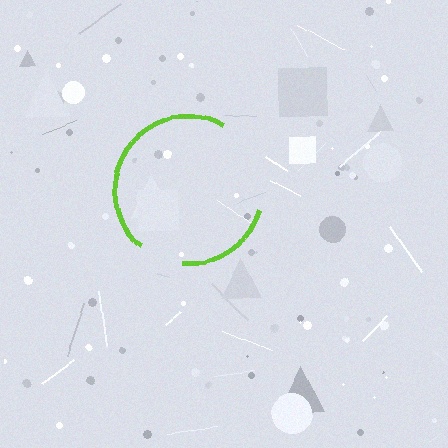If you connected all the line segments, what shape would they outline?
They would outline a circle.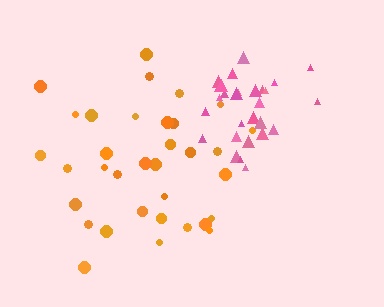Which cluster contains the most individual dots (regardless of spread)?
Orange (34).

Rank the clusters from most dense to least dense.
pink, orange.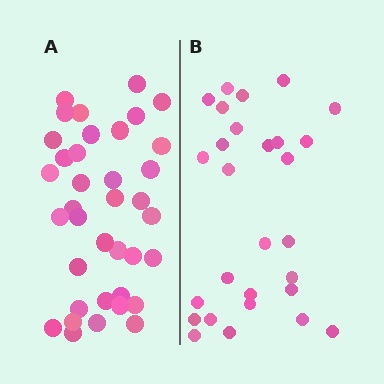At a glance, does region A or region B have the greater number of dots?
Region A (the left region) has more dots.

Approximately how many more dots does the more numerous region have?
Region A has roughly 8 or so more dots than region B.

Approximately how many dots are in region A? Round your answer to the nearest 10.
About 40 dots. (The exact count is 37, which rounds to 40.)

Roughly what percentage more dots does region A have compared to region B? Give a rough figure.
About 30% more.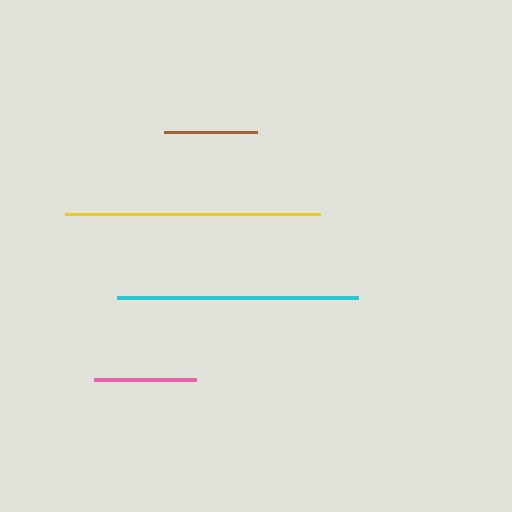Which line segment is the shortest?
The brown line is the shortest at approximately 94 pixels.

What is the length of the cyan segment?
The cyan segment is approximately 241 pixels long.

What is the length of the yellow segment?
The yellow segment is approximately 256 pixels long.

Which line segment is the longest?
The yellow line is the longest at approximately 256 pixels.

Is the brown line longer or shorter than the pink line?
The pink line is longer than the brown line.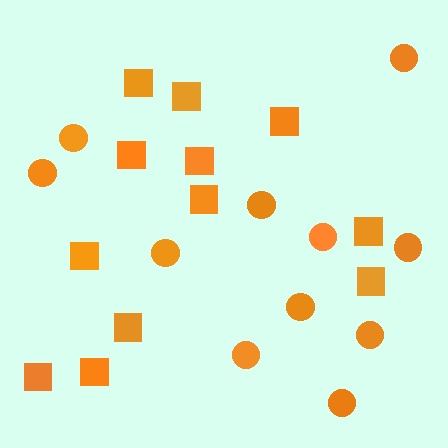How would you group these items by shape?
There are 2 groups: one group of squares (12) and one group of circles (11).